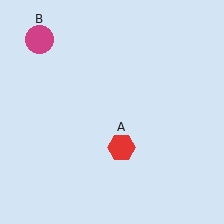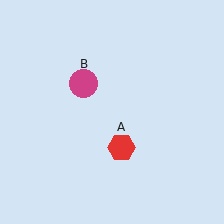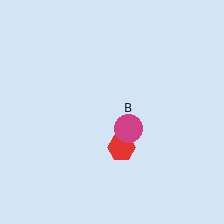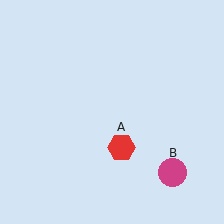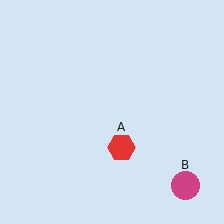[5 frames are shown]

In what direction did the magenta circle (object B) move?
The magenta circle (object B) moved down and to the right.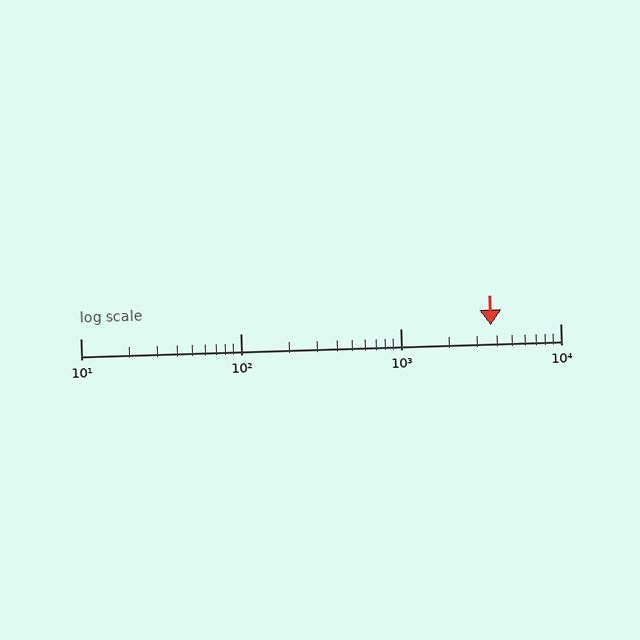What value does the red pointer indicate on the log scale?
The pointer indicates approximately 3700.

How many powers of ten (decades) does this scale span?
The scale spans 3 decades, from 10 to 10000.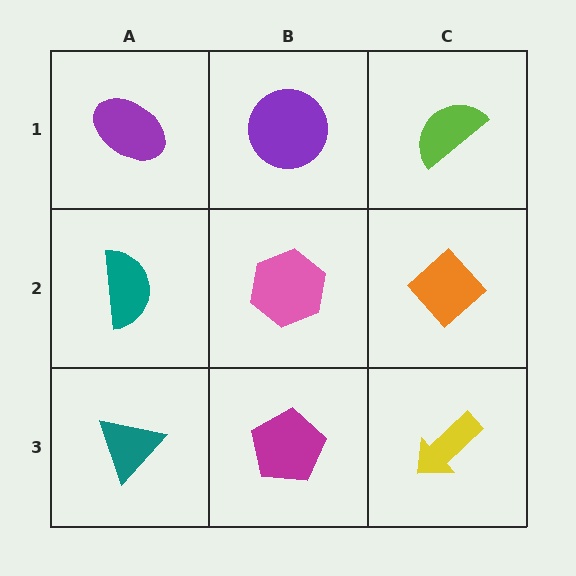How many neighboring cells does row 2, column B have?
4.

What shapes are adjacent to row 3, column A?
A teal semicircle (row 2, column A), a magenta pentagon (row 3, column B).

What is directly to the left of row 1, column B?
A purple ellipse.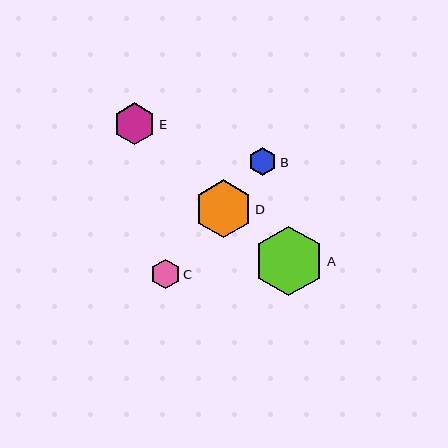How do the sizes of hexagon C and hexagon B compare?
Hexagon C and hexagon B are approximately the same size.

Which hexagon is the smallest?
Hexagon B is the smallest with a size of approximately 28 pixels.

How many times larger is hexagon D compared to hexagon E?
Hexagon D is approximately 1.4 times the size of hexagon E.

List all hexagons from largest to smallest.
From largest to smallest: A, D, E, C, B.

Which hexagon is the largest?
Hexagon A is the largest with a size of approximately 70 pixels.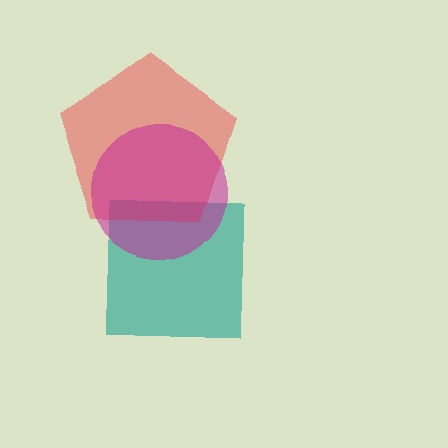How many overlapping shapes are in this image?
There are 3 overlapping shapes in the image.